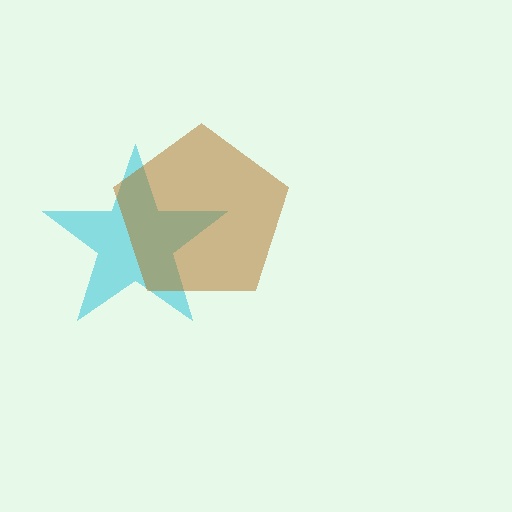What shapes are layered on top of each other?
The layered shapes are: a cyan star, a brown pentagon.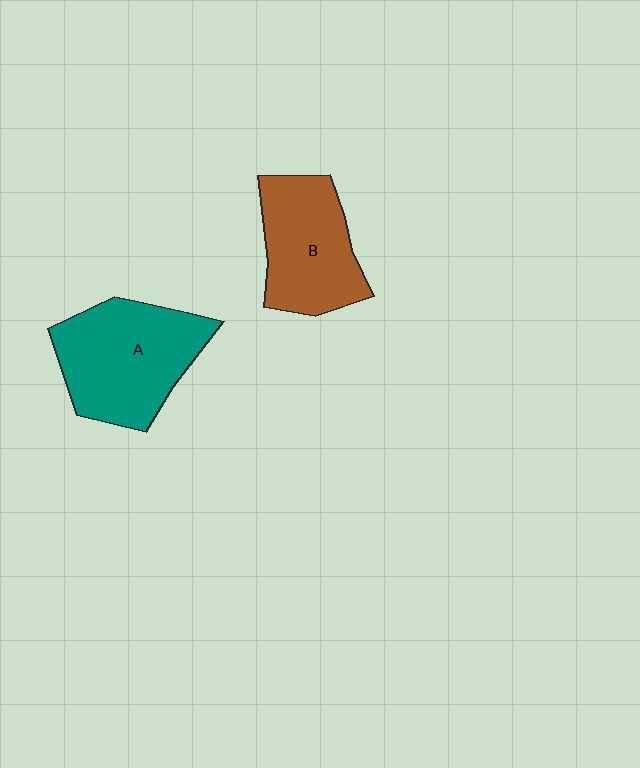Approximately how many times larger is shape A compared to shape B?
Approximately 1.2 times.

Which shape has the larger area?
Shape A (teal).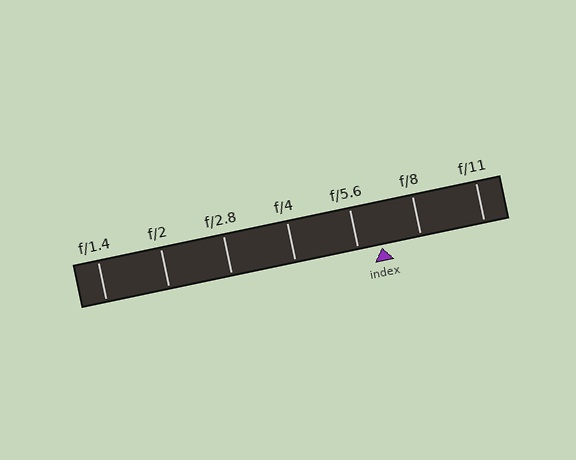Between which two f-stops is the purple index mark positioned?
The index mark is between f/5.6 and f/8.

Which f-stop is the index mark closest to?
The index mark is closest to f/5.6.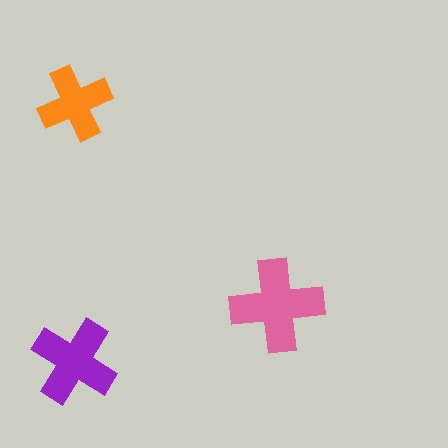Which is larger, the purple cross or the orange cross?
The purple one.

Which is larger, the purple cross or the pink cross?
The pink one.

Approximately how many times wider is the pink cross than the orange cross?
About 1.5 times wider.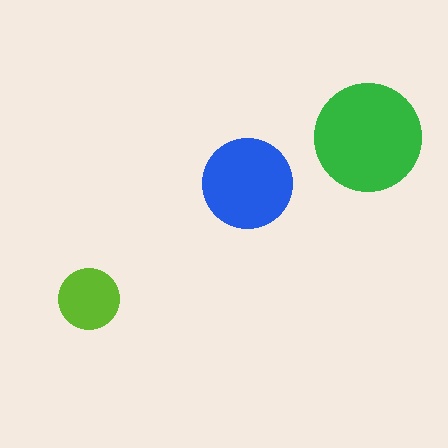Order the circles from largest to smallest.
the green one, the blue one, the lime one.